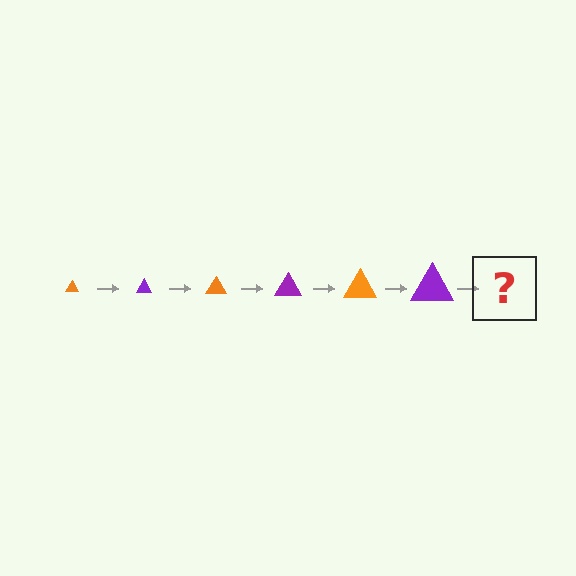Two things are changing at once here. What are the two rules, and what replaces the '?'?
The two rules are that the triangle grows larger each step and the color cycles through orange and purple. The '?' should be an orange triangle, larger than the previous one.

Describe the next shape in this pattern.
It should be an orange triangle, larger than the previous one.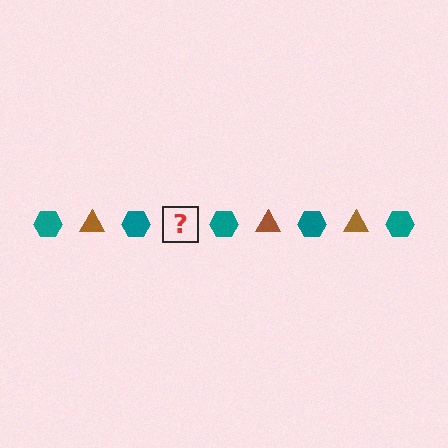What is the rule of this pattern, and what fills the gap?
The rule is that the pattern alternates between teal hexagon and brown triangle. The gap should be filled with a brown triangle.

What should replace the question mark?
The question mark should be replaced with a brown triangle.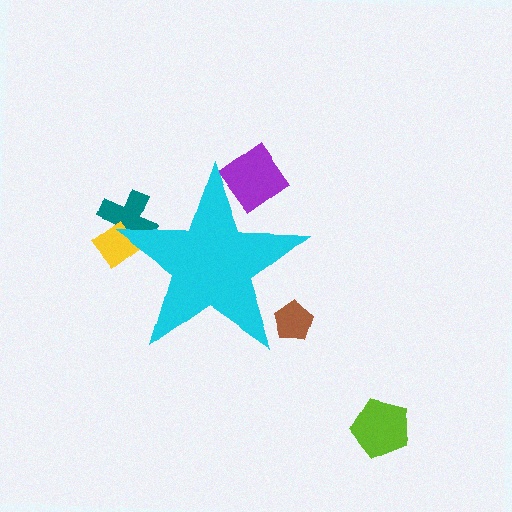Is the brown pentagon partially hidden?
Yes, the brown pentagon is partially hidden behind the cyan star.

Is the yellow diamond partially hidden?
Yes, the yellow diamond is partially hidden behind the cyan star.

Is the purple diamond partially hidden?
Yes, the purple diamond is partially hidden behind the cyan star.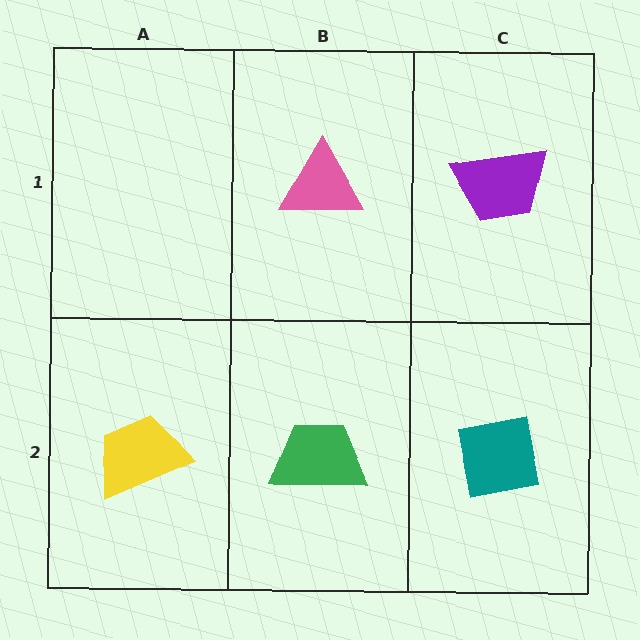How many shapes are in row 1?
2 shapes.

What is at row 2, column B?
A green trapezoid.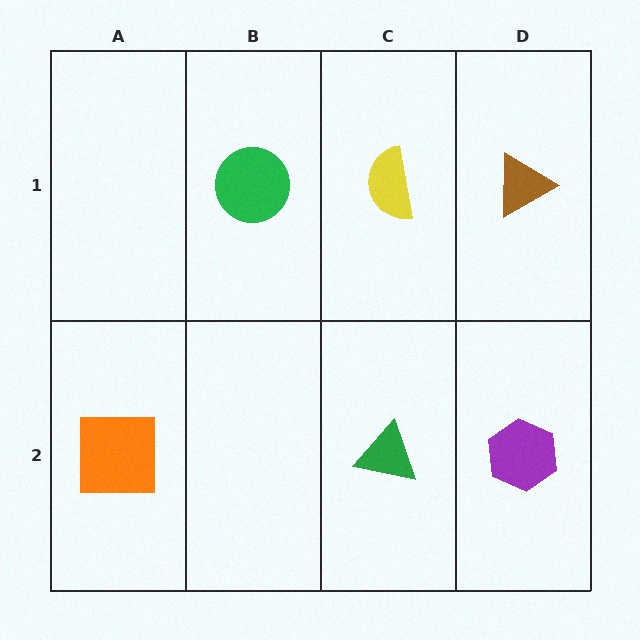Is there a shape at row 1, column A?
No, that cell is empty.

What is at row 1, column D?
A brown triangle.